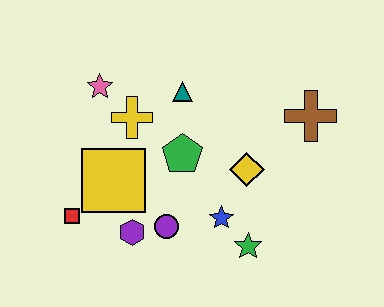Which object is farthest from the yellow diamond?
The red square is farthest from the yellow diamond.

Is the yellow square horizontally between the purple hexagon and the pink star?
Yes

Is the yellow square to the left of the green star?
Yes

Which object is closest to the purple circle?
The purple hexagon is closest to the purple circle.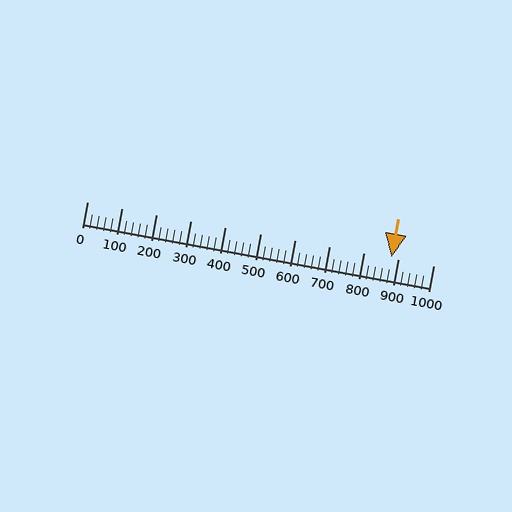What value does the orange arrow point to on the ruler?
The orange arrow points to approximately 880.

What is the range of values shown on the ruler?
The ruler shows values from 0 to 1000.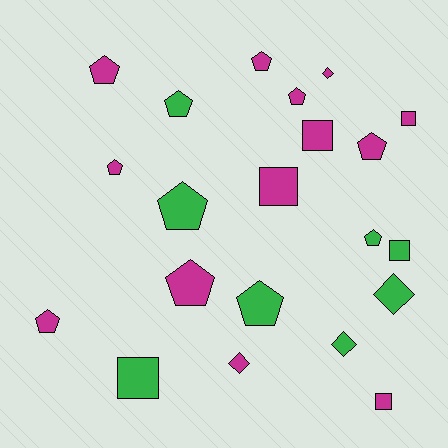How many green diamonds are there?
There are 2 green diamonds.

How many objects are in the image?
There are 21 objects.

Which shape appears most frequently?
Pentagon, with 11 objects.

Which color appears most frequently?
Magenta, with 13 objects.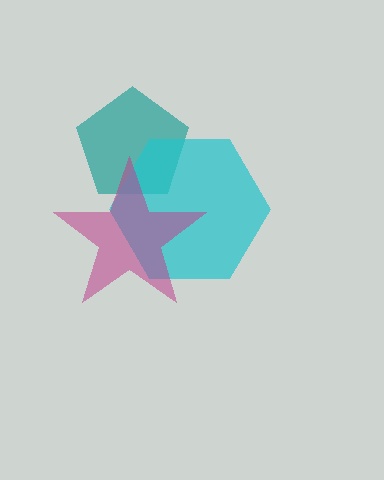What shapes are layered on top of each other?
The layered shapes are: a teal pentagon, a cyan hexagon, a magenta star.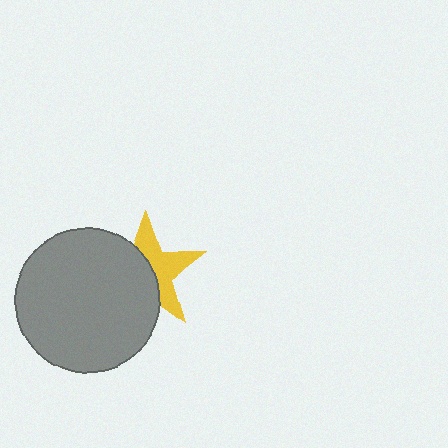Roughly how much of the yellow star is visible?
About half of it is visible (roughly 48%).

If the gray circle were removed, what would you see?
You would see the complete yellow star.